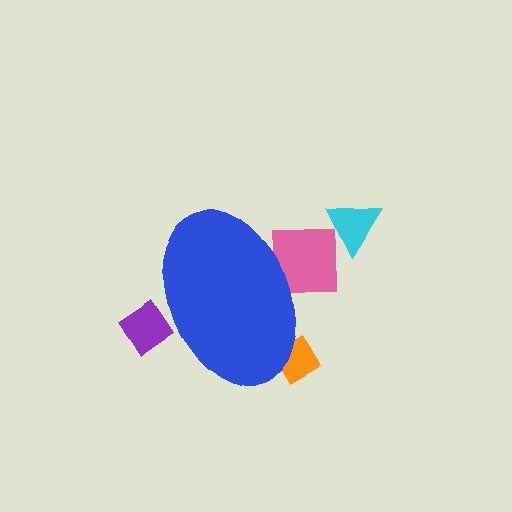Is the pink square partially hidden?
Yes, the pink square is partially hidden behind the blue ellipse.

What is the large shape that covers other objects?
A blue ellipse.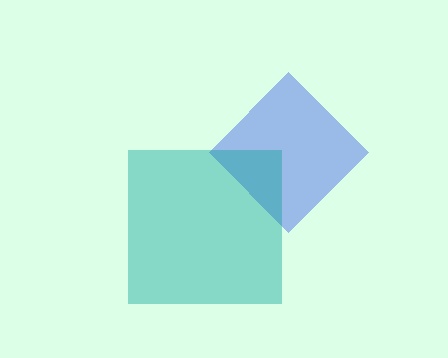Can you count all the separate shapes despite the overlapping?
Yes, there are 2 separate shapes.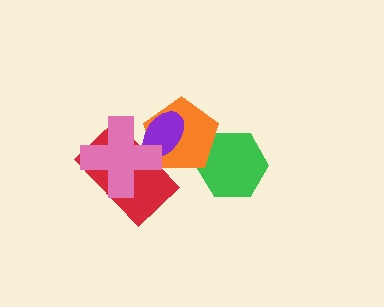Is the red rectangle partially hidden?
Yes, it is partially covered by another shape.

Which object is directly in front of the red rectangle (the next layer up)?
The orange pentagon is directly in front of the red rectangle.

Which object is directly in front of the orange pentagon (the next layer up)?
The purple ellipse is directly in front of the orange pentagon.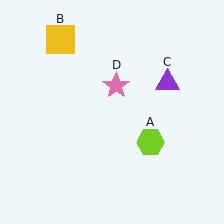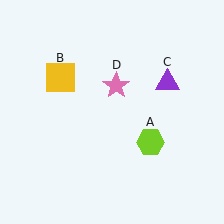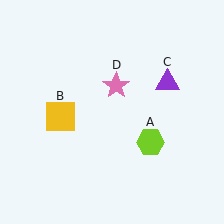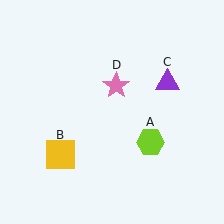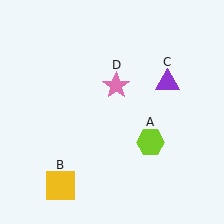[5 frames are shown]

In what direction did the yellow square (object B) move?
The yellow square (object B) moved down.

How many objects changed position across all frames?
1 object changed position: yellow square (object B).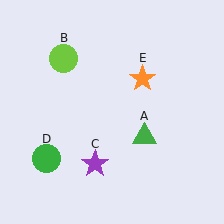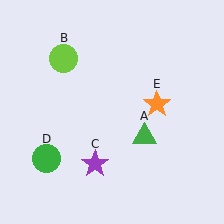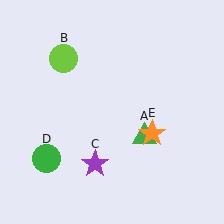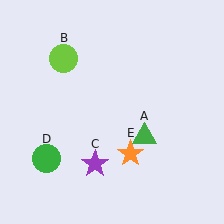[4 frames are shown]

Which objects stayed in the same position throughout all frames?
Green triangle (object A) and lime circle (object B) and purple star (object C) and green circle (object D) remained stationary.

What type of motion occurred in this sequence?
The orange star (object E) rotated clockwise around the center of the scene.